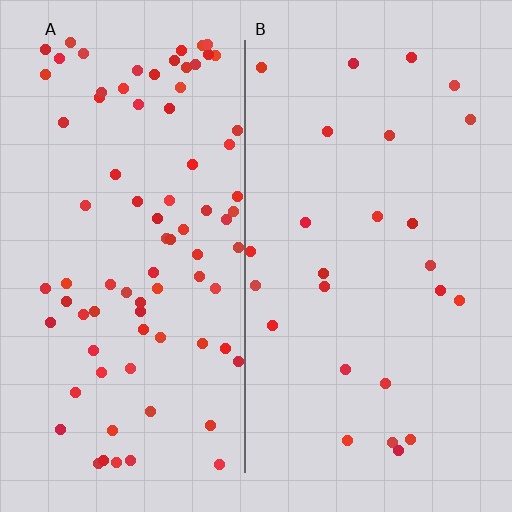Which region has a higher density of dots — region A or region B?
A (the left).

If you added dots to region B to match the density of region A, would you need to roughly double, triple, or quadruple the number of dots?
Approximately triple.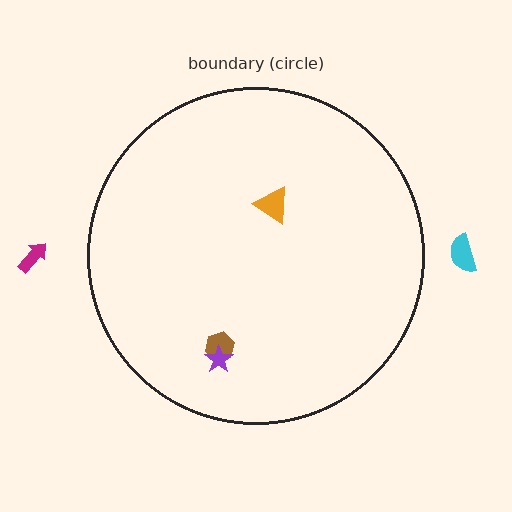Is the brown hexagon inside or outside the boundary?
Inside.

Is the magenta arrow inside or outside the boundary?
Outside.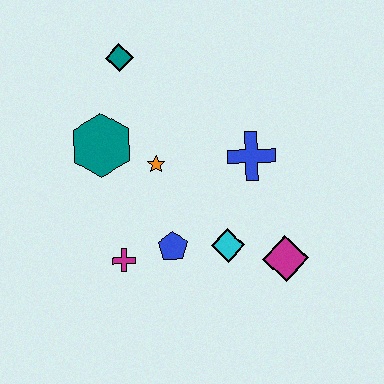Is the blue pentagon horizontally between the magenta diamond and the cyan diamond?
No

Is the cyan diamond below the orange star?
Yes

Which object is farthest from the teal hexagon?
The magenta diamond is farthest from the teal hexagon.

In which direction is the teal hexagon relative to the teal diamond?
The teal hexagon is below the teal diamond.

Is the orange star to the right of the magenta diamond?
No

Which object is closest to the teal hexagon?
The orange star is closest to the teal hexagon.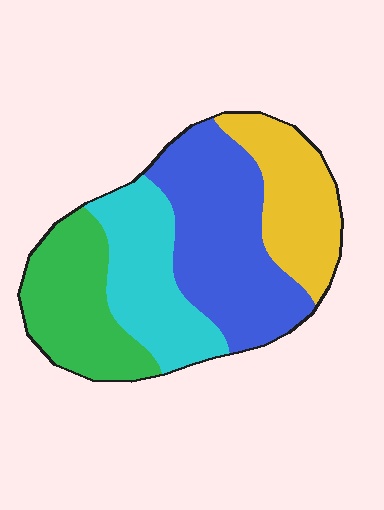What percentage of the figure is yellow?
Yellow takes up between a sixth and a third of the figure.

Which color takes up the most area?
Blue, at roughly 35%.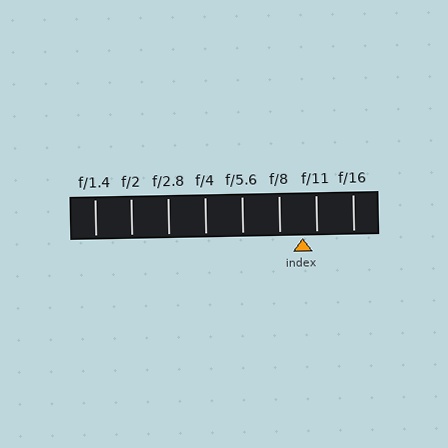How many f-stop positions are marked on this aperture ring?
There are 8 f-stop positions marked.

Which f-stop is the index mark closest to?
The index mark is closest to f/11.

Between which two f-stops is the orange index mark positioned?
The index mark is between f/8 and f/11.